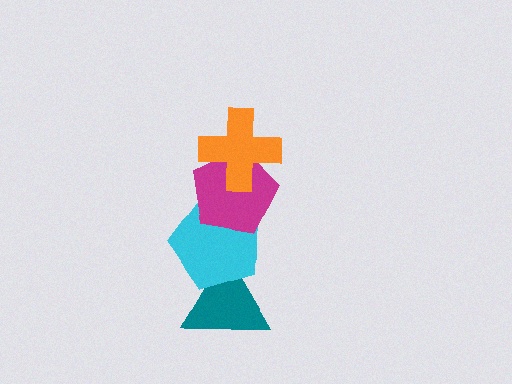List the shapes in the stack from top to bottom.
From top to bottom: the orange cross, the magenta pentagon, the cyan pentagon, the teal triangle.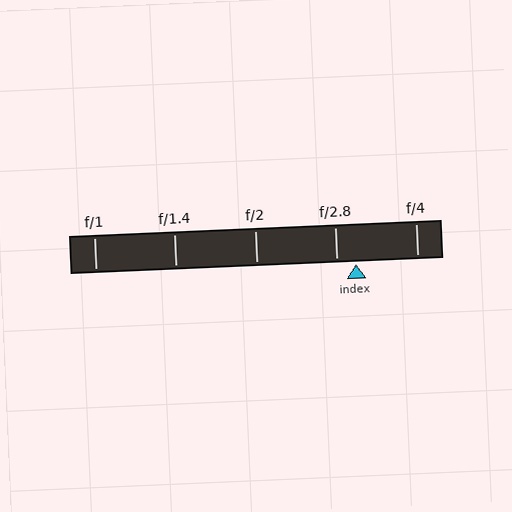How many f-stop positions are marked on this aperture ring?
There are 5 f-stop positions marked.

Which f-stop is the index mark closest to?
The index mark is closest to f/2.8.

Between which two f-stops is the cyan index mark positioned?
The index mark is between f/2.8 and f/4.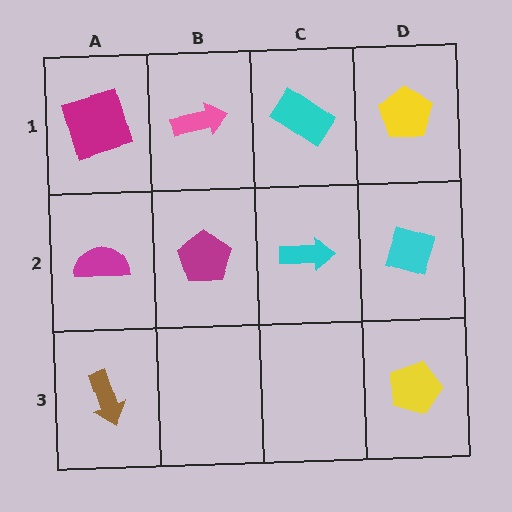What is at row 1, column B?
A pink arrow.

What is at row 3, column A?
A brown arrow.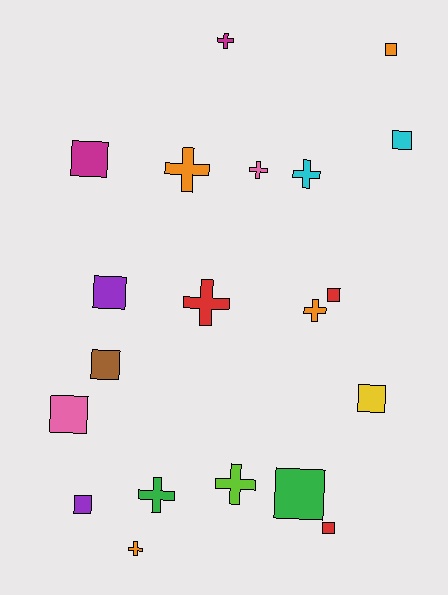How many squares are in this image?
There are 11 squares.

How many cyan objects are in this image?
There are 2 cyan objects.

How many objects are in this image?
There are 20 objects.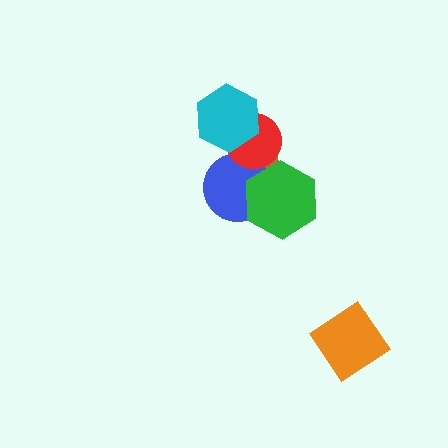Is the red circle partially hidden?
Yes, it is partially covered by another shape.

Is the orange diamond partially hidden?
No, no other shape covers it.